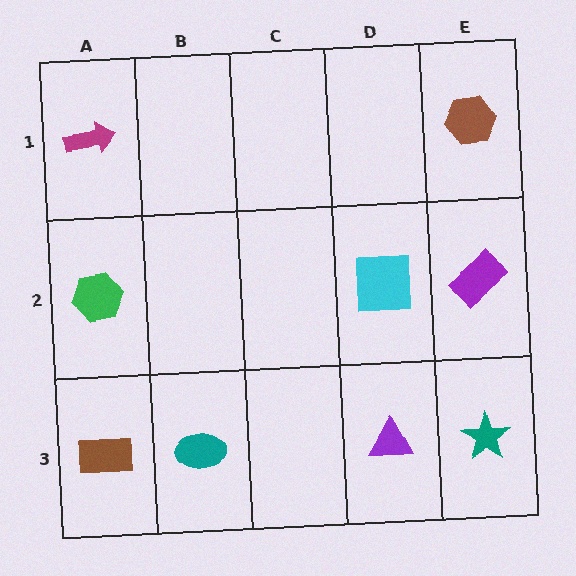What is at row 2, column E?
A purple rectangle.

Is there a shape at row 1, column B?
No, that cell is empty.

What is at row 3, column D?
A purple triangle.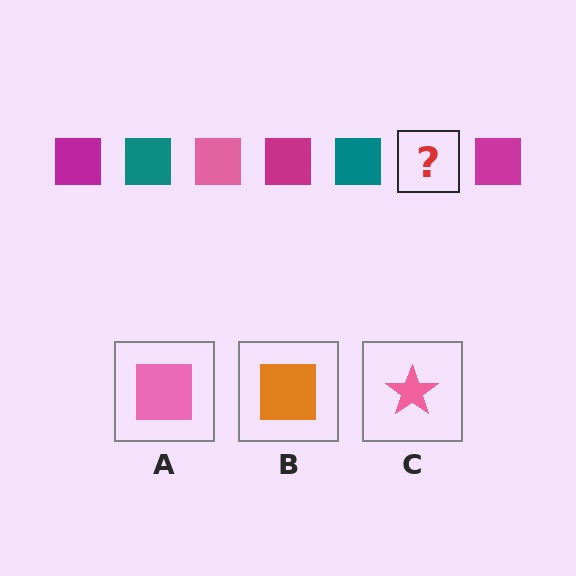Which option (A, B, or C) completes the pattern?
A.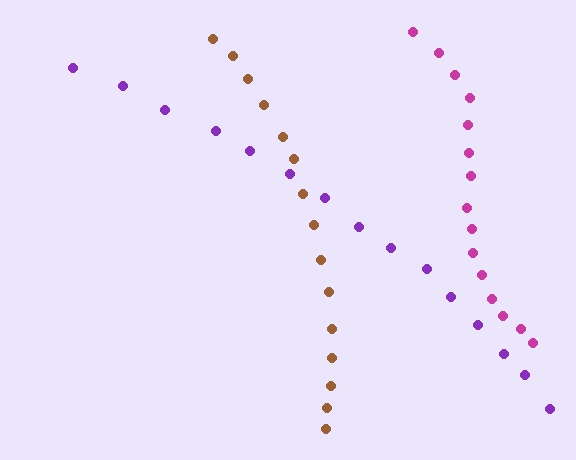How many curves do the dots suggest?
There are 3 distinct paths.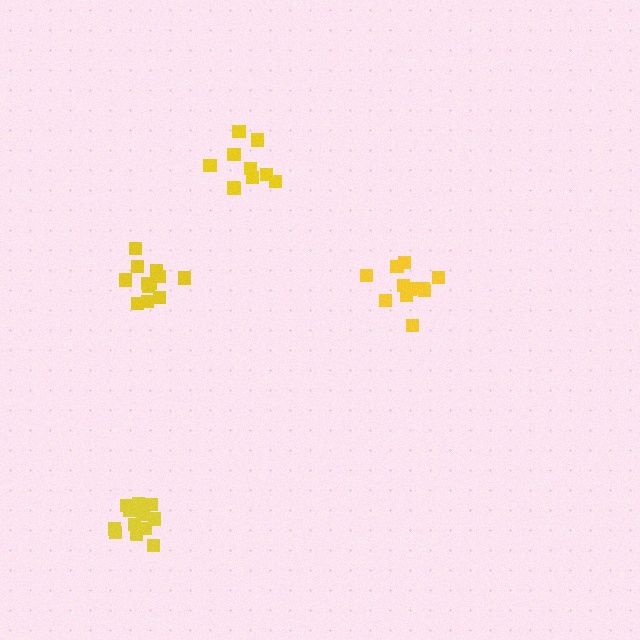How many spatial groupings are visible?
There are 4 spatial groupings.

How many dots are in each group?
Group 1: 12 dots, Group 2: 11 dots, Group 3: 12 dots, Group 4: 10 dots (45 total).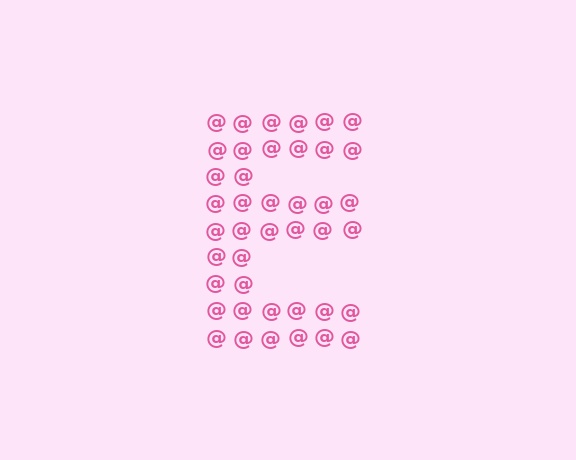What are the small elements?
The small elements are at signs.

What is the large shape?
The large shape is the letter E.